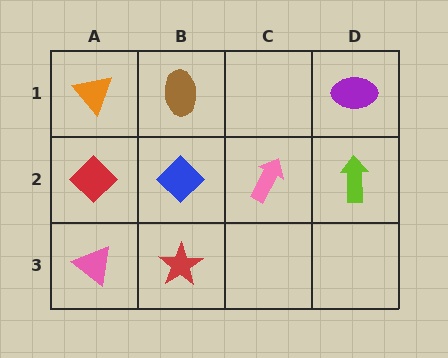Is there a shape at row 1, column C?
No, that cell is empty.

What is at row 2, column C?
A pink arrow.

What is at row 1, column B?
A brown ellipse.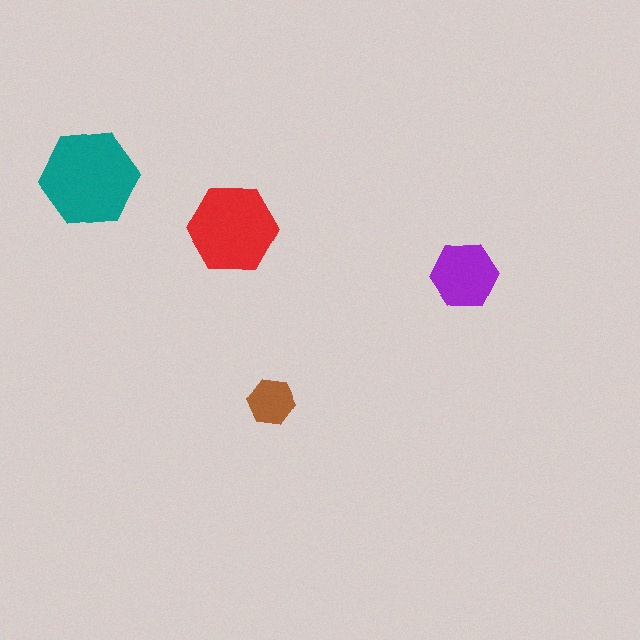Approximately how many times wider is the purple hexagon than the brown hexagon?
About 1.5 times wider.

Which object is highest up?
The teal hexagon is topmost.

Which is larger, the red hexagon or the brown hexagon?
The red one.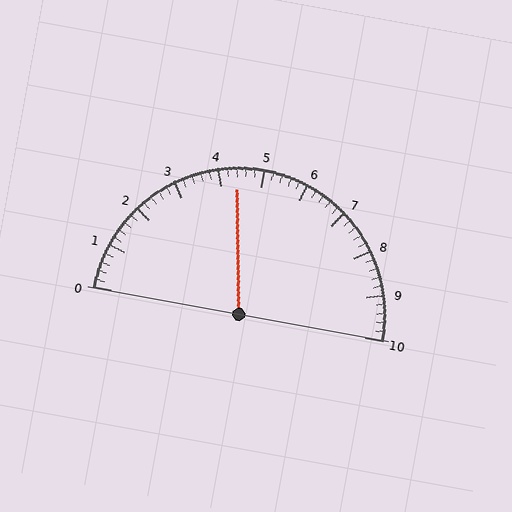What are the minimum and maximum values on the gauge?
The gauge ranges from 0 to 10.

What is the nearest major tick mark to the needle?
The nearest major tick mark is 4.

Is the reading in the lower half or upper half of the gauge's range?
The reading is in the lower half of the range (0 to 10).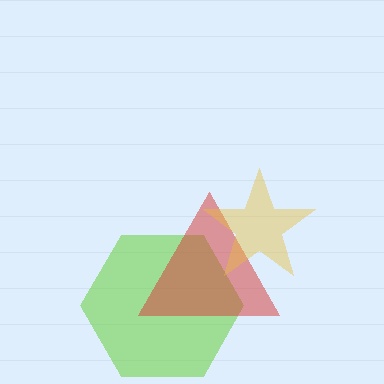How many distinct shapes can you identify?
There are 3 distinct shapes: a lime hexagon, a red triangle, a yellow star.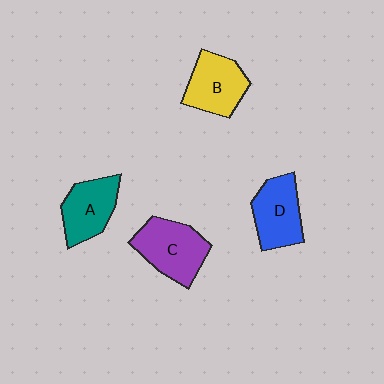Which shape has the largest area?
Shape C (purple).